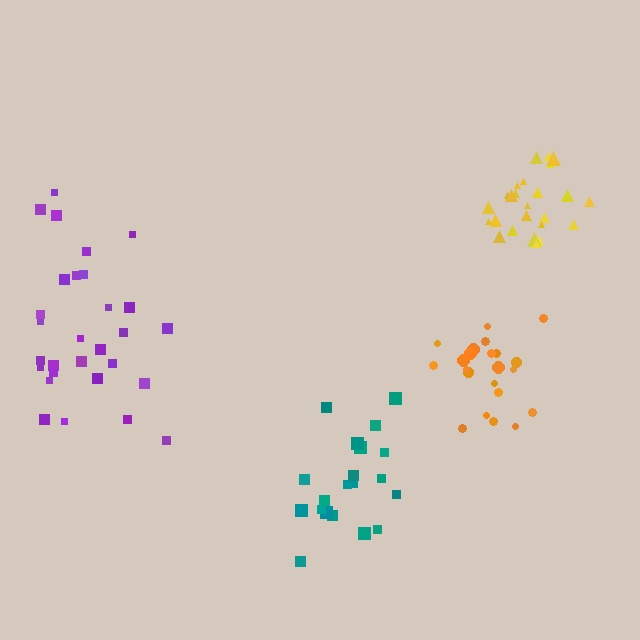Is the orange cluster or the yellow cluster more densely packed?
Yellow.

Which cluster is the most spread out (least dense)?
Purple.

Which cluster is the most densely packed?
Yellow.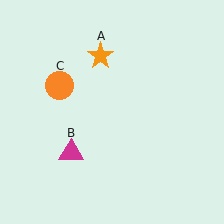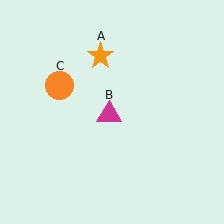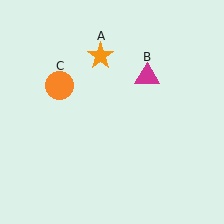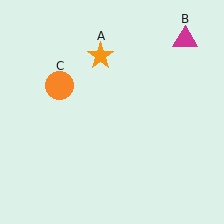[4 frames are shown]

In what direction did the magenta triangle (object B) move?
The magenta triangle (object B) moved up and to the right.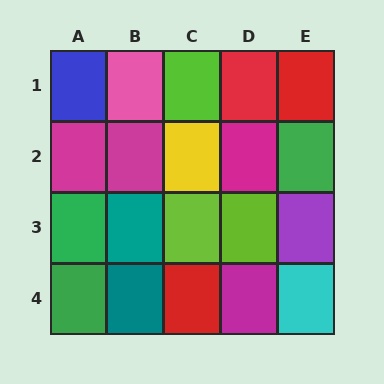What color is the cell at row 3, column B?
Teal.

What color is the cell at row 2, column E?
Green.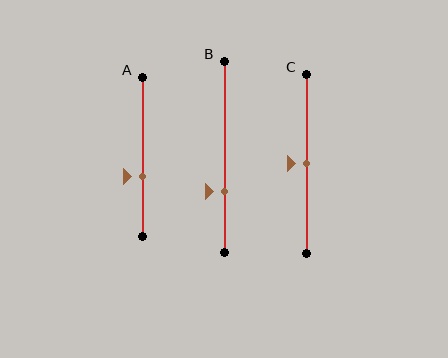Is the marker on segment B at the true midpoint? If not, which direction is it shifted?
No, the marker on segment B is shifted downward by about 18% of the segment length.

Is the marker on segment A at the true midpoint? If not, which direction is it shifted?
No, the marker on segment A is shifted downward by about 12% of the segment length.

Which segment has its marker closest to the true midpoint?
Segment C has its marker closest to the true midpoint.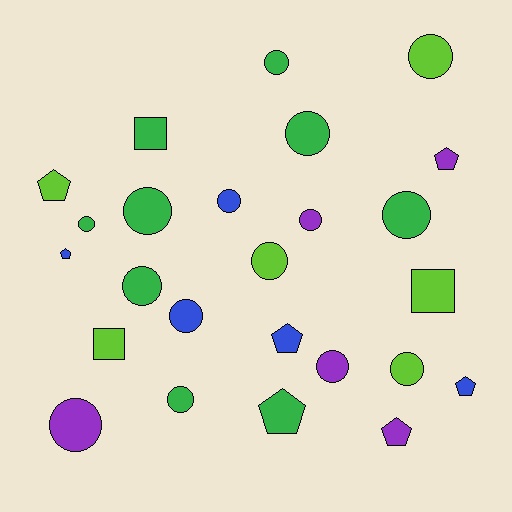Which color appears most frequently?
Green, with 9 objects.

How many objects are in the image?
There are 25 objects.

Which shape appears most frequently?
Circle, with 15 objects.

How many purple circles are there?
There are 3 purple circles.